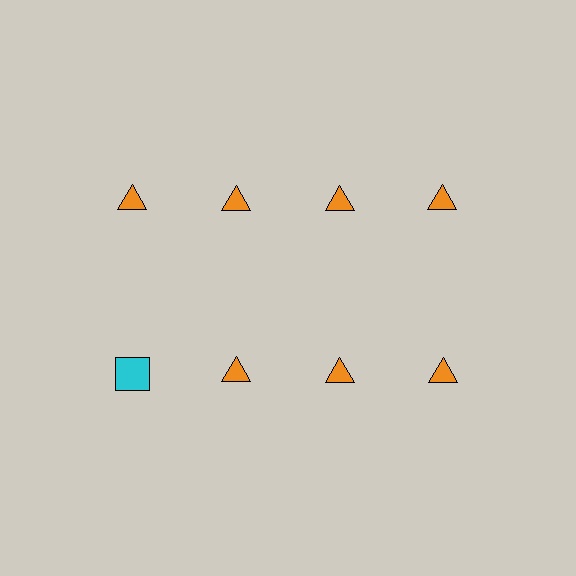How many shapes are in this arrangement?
There are 8 shapes arranged in a grid pattern.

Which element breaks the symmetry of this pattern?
The cyan square in the second row, leftmost column breaks the symmetry. All other shapes are orange triangles.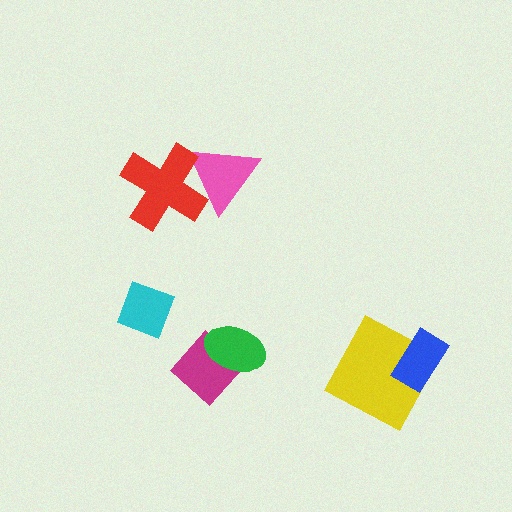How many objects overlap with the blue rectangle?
1 object overlaps with the blue rectangle.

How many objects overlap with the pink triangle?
1 object overlaps with the pink triangle.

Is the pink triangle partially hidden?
Yes, it is partially covered by another shape.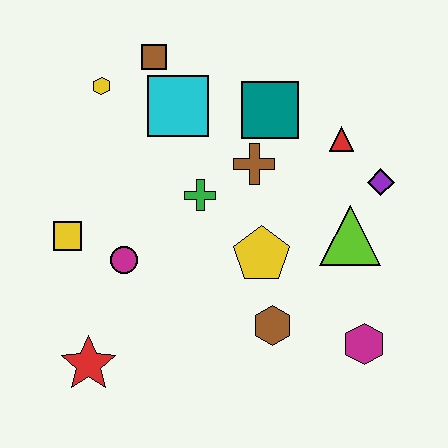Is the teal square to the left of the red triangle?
Yes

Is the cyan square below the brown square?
Yes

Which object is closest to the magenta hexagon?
The brown hexagon is closest to the magenta hexagon.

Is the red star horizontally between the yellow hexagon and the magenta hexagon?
No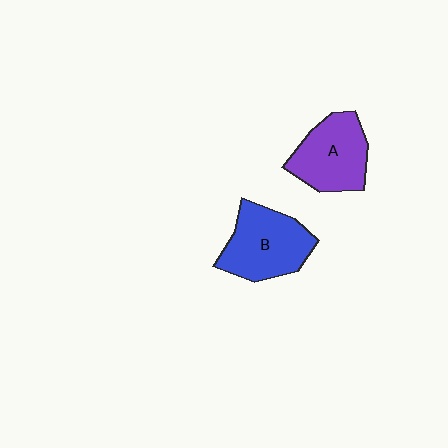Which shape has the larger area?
Shape B (blue).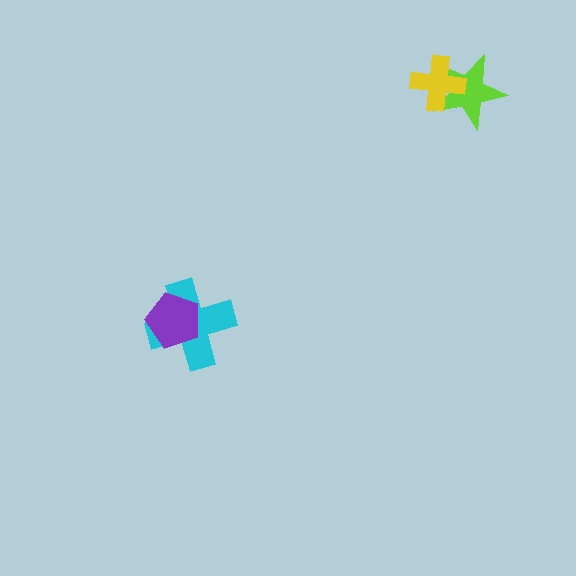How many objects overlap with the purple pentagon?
1 object overlaps with the purple pentagon.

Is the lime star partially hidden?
Yes, it is partially covered by another shape.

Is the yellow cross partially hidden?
No, no other shape covers it.